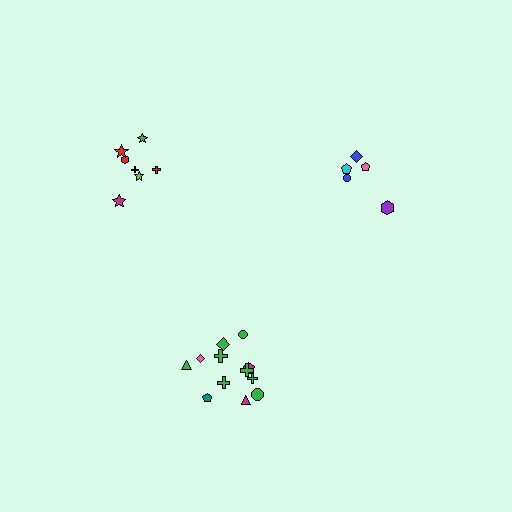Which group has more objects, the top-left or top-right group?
The top-left group.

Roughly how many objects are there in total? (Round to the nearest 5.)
Roughly 25 objects in total.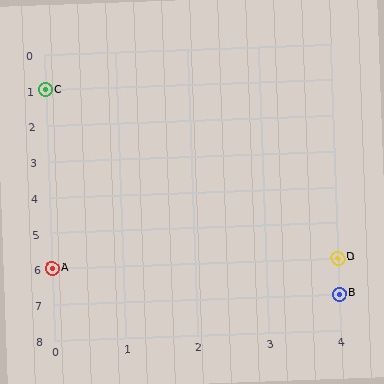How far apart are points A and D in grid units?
Points A and D are 4 columns apart.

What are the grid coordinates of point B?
Point B is at grid coordinates (4, 7).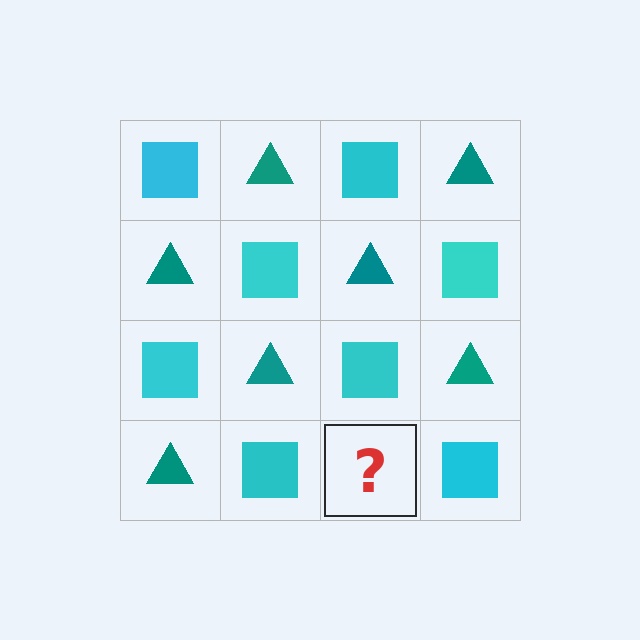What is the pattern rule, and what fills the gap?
The rule is that it alternates cyan square and teal triangle in a checkerboard pattern. The gap should be filled with a teal triangle.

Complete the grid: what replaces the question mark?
The question mark should be replaced with a teal triangle.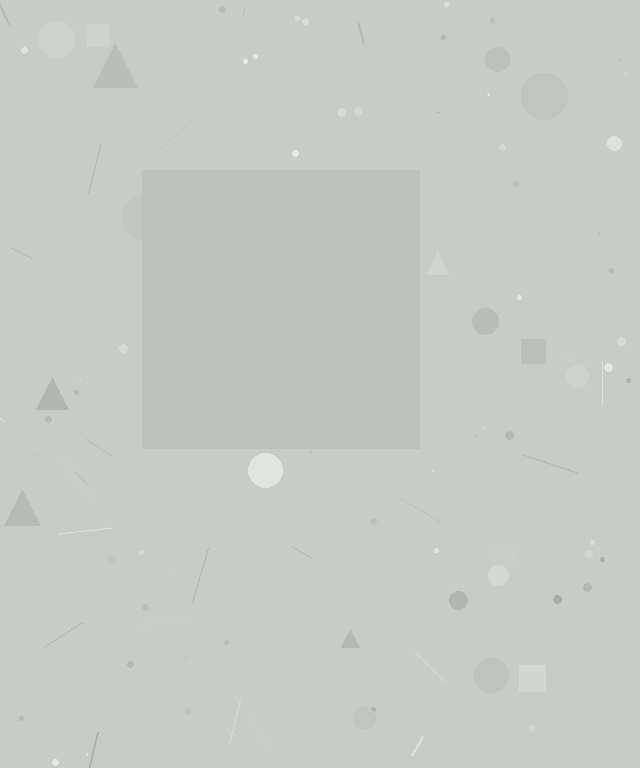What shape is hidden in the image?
A square is hidden in the image.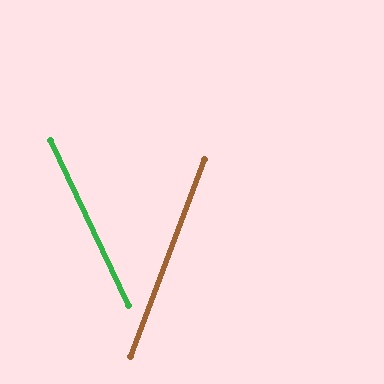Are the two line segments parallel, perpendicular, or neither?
Neither parallel nor perpendicular — they differ by about 46°.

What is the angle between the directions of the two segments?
Approximately 46 degrees.